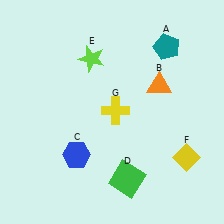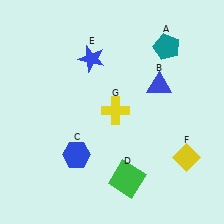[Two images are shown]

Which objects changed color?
B changed from orange to blue. E changed from lime to blue.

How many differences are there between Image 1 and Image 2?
There are 2 differences between the two images.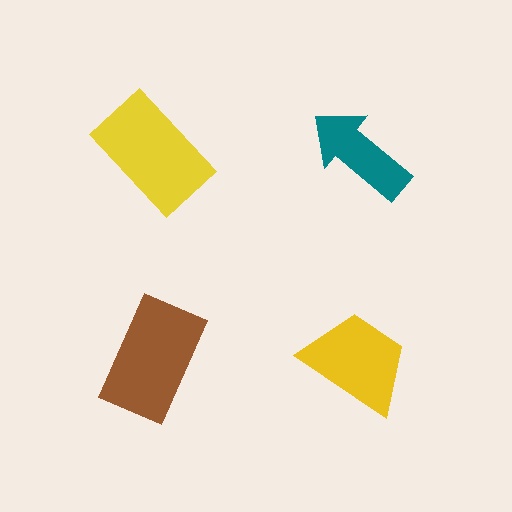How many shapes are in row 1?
2 shapes.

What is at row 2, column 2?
A yellow trapezoid.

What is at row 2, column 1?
A brown rectangle.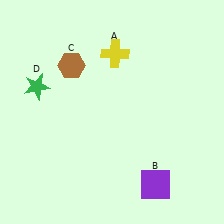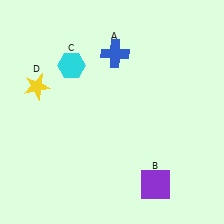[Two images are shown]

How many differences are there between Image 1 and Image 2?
There are 3 differences between the two images.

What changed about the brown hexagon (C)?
In Image 1, C is brown. In Image 2, it changed to cyan.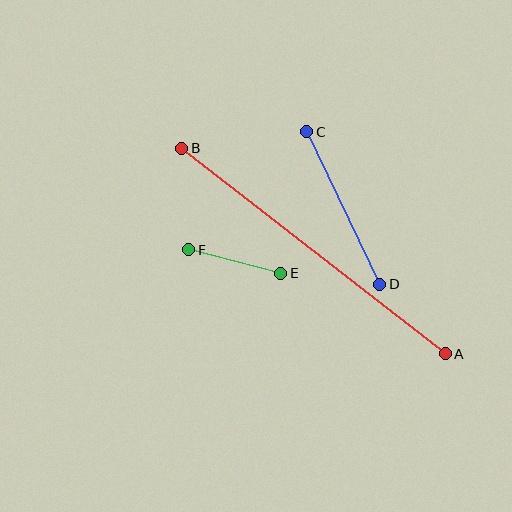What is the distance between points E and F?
The distance is approximately 94 pixels.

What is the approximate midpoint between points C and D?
The midpoint is at approximately (343, 208) pixels.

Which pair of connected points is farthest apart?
Points A and B are farthest apart.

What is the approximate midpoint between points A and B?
The midpoint is at approximately (313, 251) pixels.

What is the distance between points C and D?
The distance is approximately 169 pixels.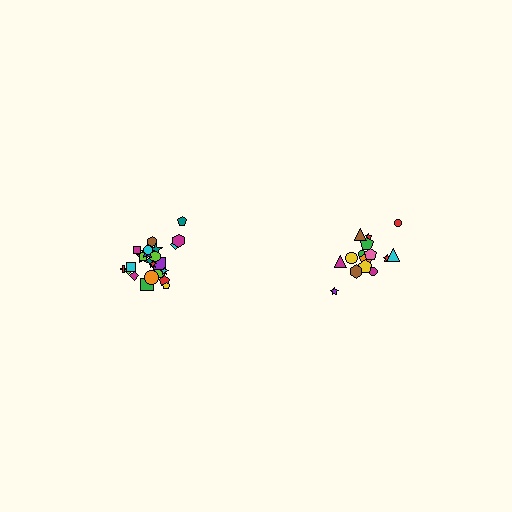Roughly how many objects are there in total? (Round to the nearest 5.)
Roughly 40 objects in total.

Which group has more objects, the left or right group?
The left group.